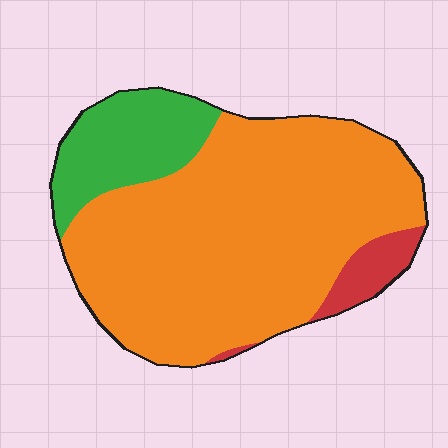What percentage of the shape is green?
Green covers 18% of the shape.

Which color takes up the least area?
Red, at roughly 5%.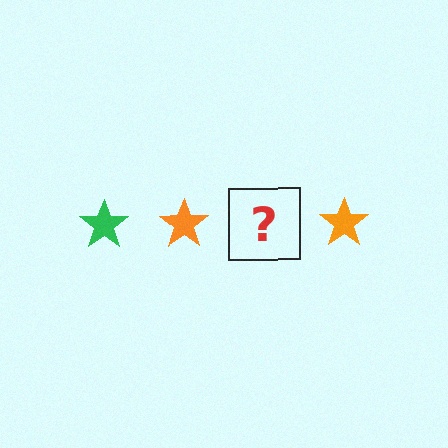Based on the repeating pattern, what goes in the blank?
The blank should be a green star.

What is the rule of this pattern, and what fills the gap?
The rule is that the pattern cycles through green, orange stars. The gap should be filled with a green star.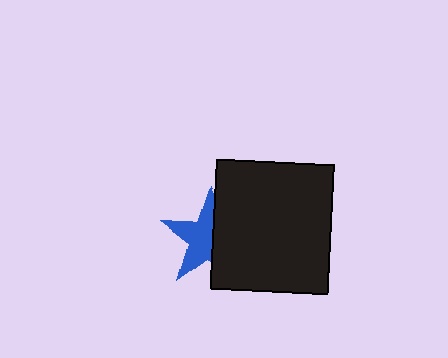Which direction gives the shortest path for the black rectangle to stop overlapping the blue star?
Moving right gives the shortest separation.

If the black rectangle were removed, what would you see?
You would see the complete blue star.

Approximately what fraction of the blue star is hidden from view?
Roughly 42% of the blue star is hidden behind the black rectangle.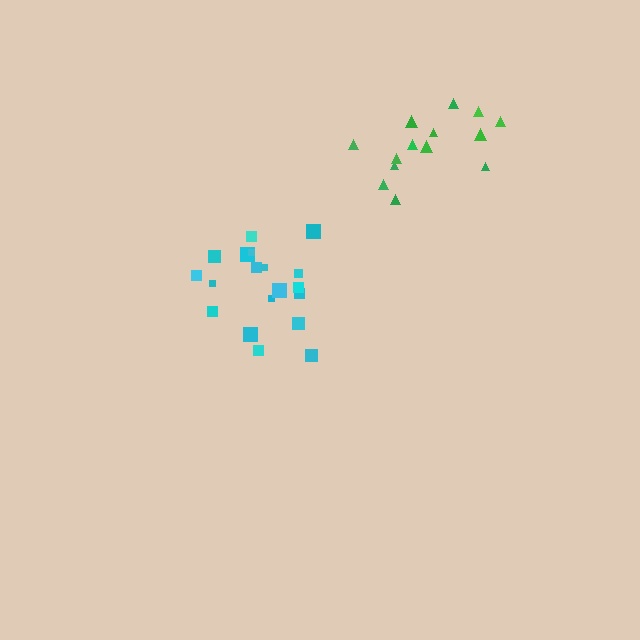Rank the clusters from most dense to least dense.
green, cyan.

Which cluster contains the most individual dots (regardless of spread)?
Cyan (19).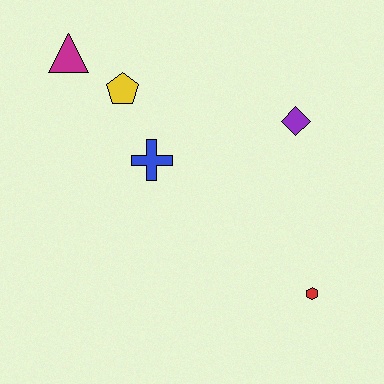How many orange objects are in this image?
There are no orange objects.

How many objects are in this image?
There are 5 objects.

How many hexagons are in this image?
There is 1 hexagon.